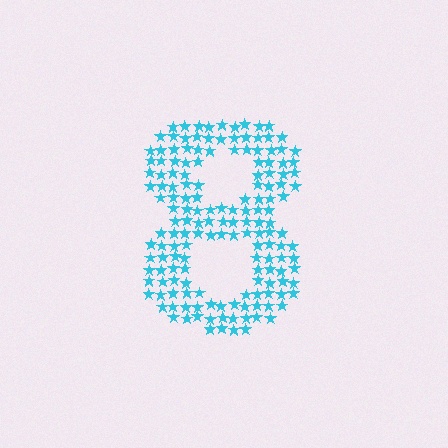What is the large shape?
The large shape is the digit 8.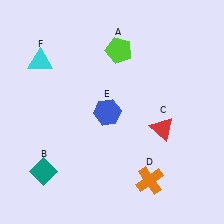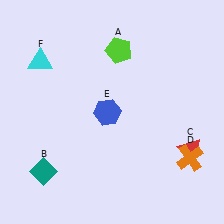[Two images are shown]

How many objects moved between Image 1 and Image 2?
2 objects moved between the two images.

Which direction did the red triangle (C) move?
The red triangle (C) moved right.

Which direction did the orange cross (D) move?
The orange cross (D) moved right.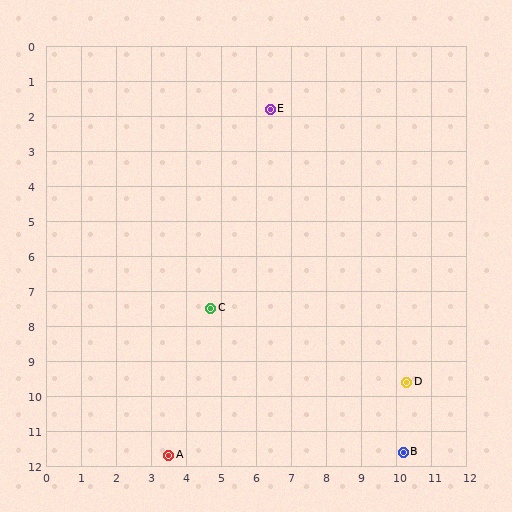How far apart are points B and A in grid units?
Points B and A are about 6.7 grid units apart.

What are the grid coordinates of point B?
Point B is at approximately (10.2, 11.6).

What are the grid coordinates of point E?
Point E is at approximately (6.4, 1.8).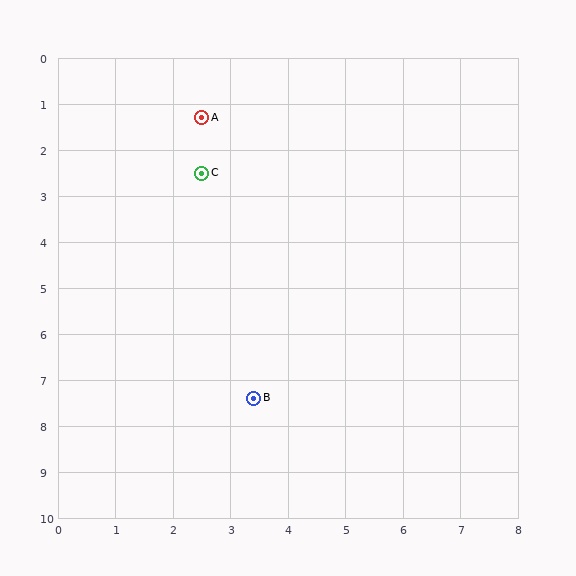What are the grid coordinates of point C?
Point C is at approximately (2.5, 2.5).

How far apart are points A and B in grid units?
Points A and B are about 6.2 grid units apart.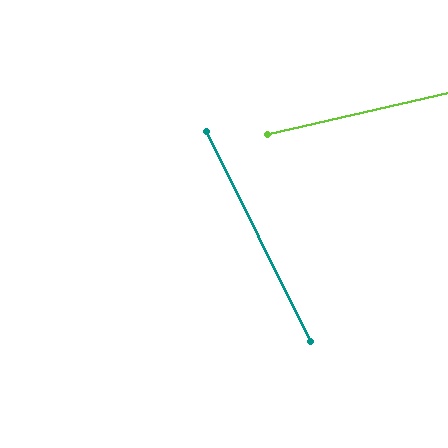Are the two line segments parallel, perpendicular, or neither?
Neither parallel nor perpendicular — they differ by about 76°.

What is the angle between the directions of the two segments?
Approximately 76 degrees.